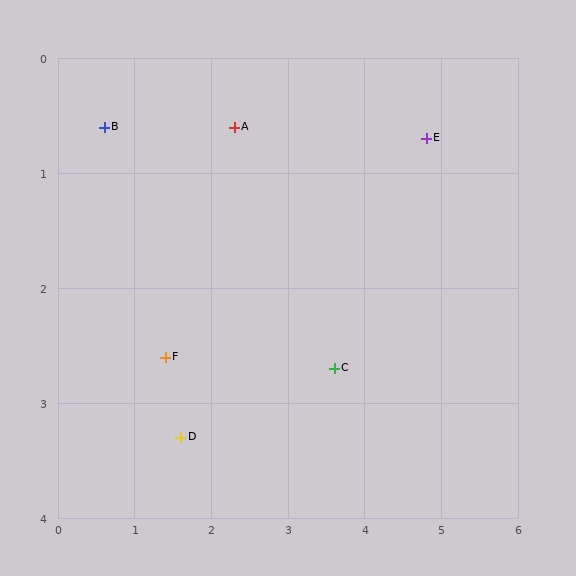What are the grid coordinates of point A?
Point A is at approximately (2.3, 0.6).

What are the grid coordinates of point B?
Point B is at approximately (0.6, 0.6).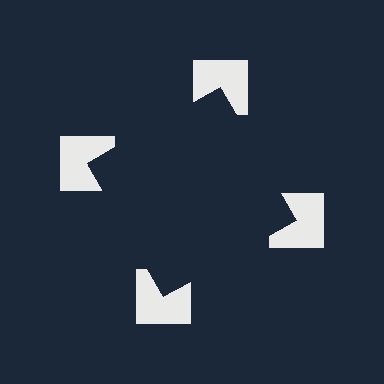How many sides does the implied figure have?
4 sides.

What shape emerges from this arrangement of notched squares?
An illusory square — its edges are inferred from the aligned wedge cuts in the notched squares, not physically drawn.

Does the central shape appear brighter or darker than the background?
It typically appears slightly darker than the background, even though no actual brightness change is drawn.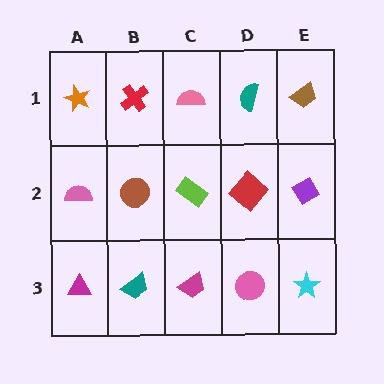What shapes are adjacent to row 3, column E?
A purple diamond (row 2, column E), a pink circle (row 3, column D).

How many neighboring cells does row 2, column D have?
4.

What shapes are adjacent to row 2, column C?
A pink semicircle (row 1, column C), a magenta trapezoid (row 3, column C), a brown circle (row 2, column B), a red diamond (row 2, column D).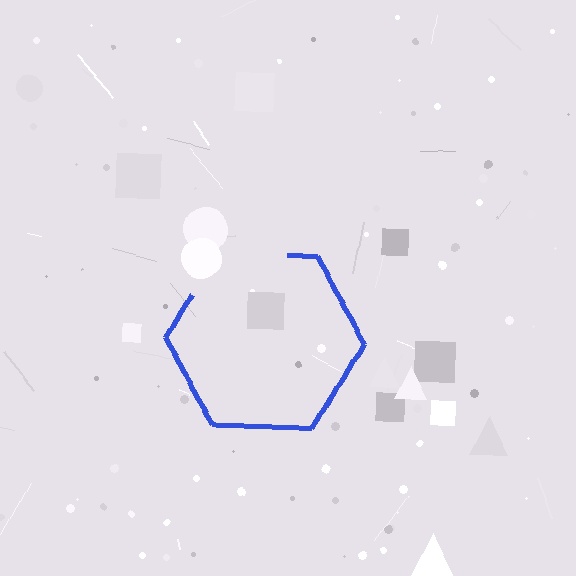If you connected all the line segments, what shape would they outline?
They would outline a hexagon.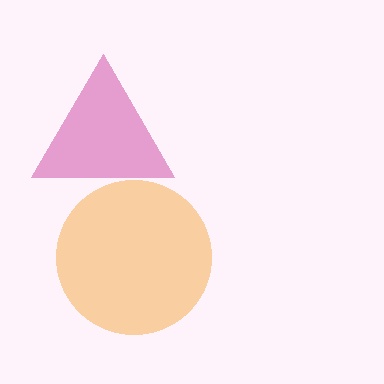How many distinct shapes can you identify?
There are 2 distinct shapes: a magenta triangle, an orange circle.